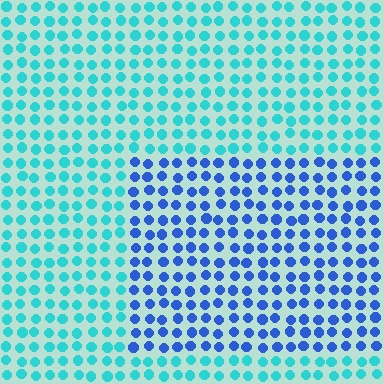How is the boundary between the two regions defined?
The boundary is defined purely by a slight shift in hue (about 44 degrees). Spacing, size, and orientation are identical on both sides.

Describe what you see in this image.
The image is filled with small cyan elements in a uniform arrangement. A rectangle-shaped region is visible where the elements are tinted to a slightly different hue, forming a subtle color boundary.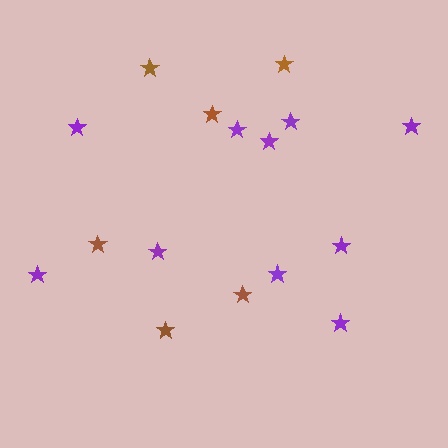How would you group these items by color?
There are 2 groups: one group of brown stars (6) and one group of purple stars (10).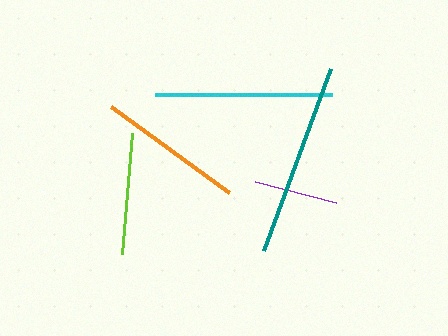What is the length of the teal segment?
The teal segment is approximately 194 pixels long.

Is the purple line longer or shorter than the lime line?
The lime line is longer than the purple line.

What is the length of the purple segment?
The purple segment is approximately 84 pixels long.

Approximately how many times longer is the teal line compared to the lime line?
The teal line is approximately 1.6 times the length of the lime line.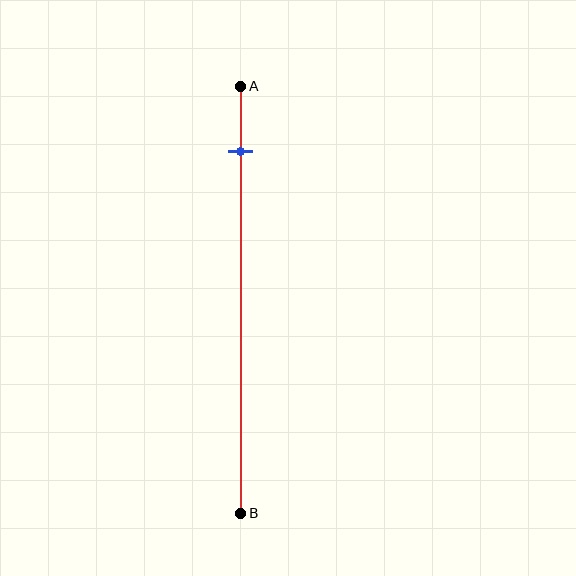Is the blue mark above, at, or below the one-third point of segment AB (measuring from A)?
The blue mark is above the one-third point of segment AB.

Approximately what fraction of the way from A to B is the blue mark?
The blue mark is approximately 15% of the way from A to B.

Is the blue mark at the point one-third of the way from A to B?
No, the mark is at about 15% from A, not at the 33% one-third point.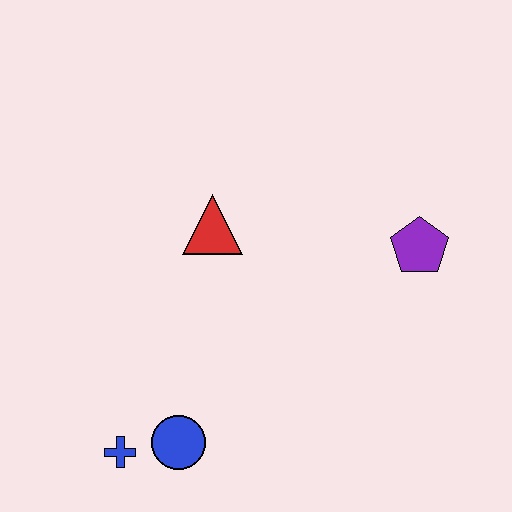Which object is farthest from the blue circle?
The purple pentagon is farthest from the blue circle.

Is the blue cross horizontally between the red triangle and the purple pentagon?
No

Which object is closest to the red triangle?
The purple pentagon is closest to the red triangle.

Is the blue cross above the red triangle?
No